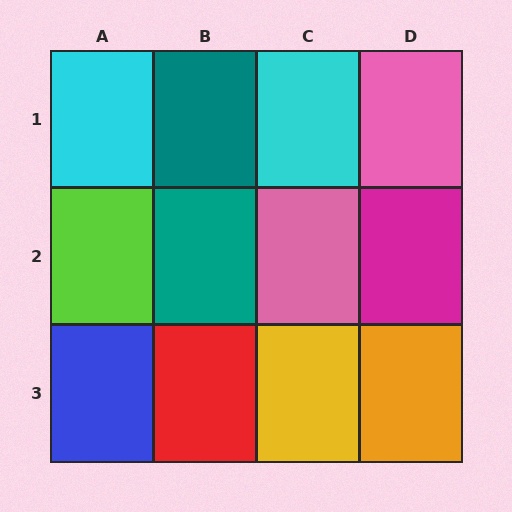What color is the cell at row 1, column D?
Pink.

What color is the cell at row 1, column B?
Teal.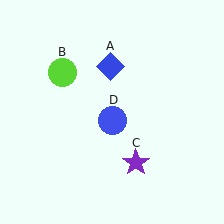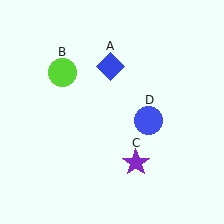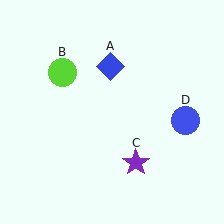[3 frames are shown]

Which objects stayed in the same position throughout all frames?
Blue diamond (object A) and lime circle (object B) and purple star (object C) remained stationary.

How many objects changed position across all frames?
1 object changed position: blue circle (object D).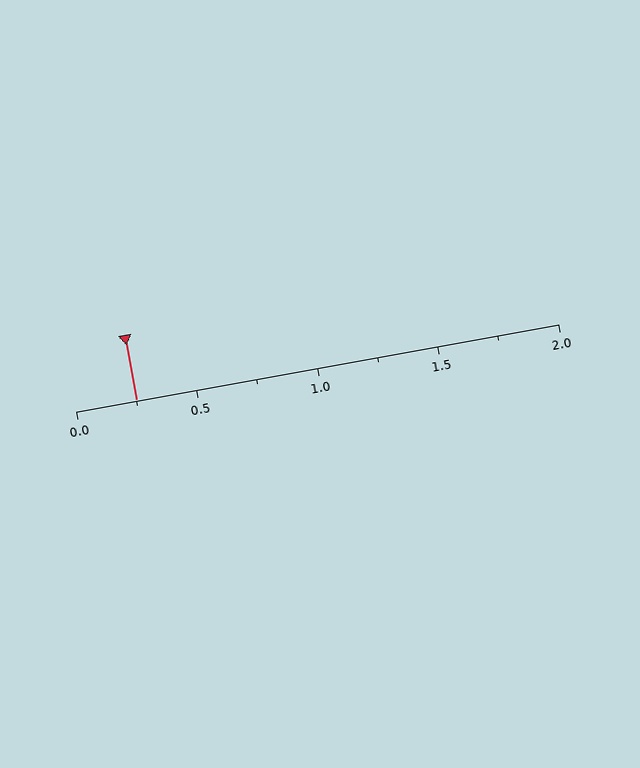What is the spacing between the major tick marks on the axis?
The major ticks are spaced 0.5 apart.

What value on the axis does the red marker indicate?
The marker indicates approximately 0.25.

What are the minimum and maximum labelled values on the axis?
The axis runs from 0.0 to 2.0.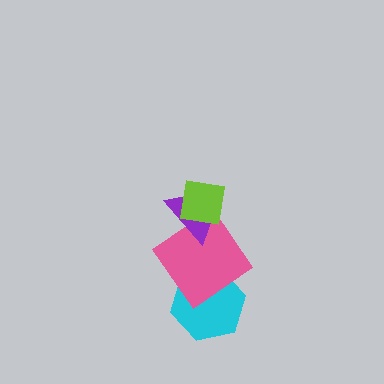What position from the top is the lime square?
The lime square is 1st from the top.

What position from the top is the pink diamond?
The pink diamond is 3rd from the top.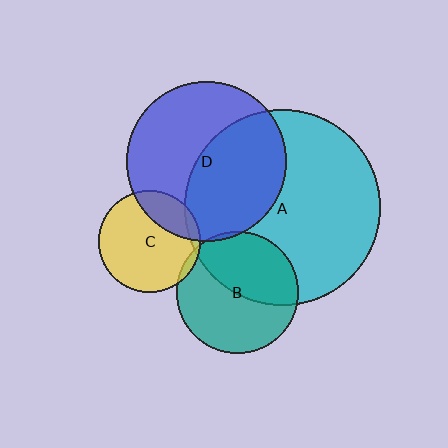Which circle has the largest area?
Circle A (cyan).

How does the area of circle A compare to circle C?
Approximately 3.7 times.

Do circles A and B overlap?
Yes.